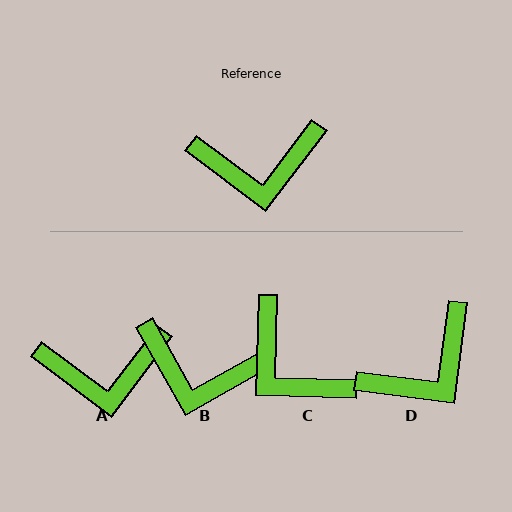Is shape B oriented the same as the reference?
No, it is off by about 23 degrees.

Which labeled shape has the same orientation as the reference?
A.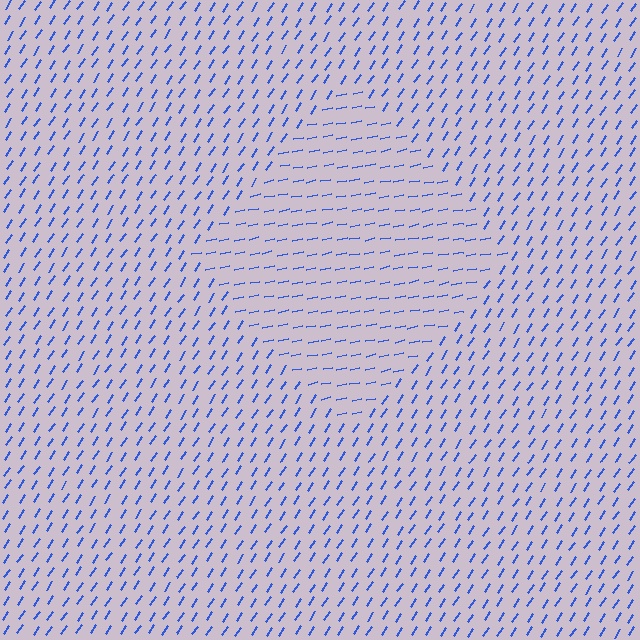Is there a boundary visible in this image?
Yes, there is a texture boundary formed by a change in line orientation.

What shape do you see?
I see a diamond.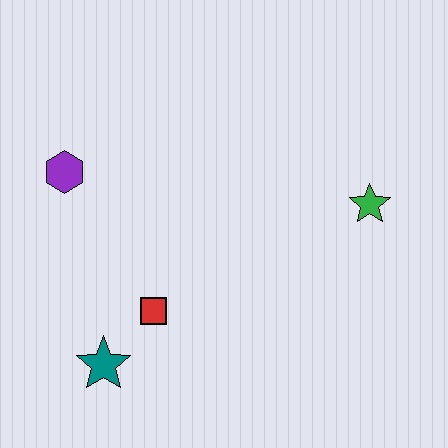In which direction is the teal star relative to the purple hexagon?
The teal star is below the purple hexagon.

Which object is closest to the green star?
The red square is closest to the green star.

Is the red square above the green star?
No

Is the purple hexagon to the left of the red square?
Yes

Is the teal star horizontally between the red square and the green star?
No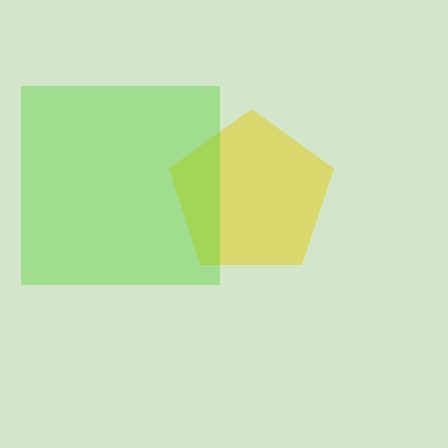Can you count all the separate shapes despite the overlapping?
Yes, there are 2 separate shapes.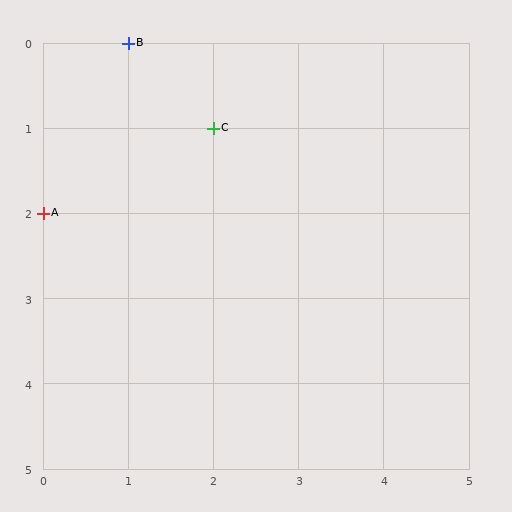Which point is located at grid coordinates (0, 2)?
Point A is at (0, 2).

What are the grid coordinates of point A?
Point A is at grid coordinates (0, 2).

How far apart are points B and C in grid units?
Points B and C are 1 column and 1 row apart (about 1.4 grid units diagonally).